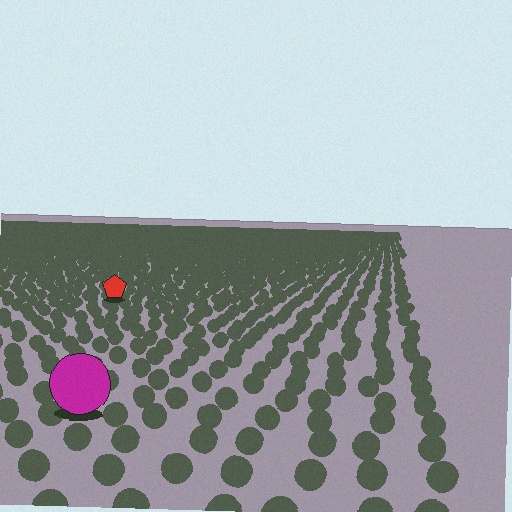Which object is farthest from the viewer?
The red pentagon is farthest from the viewer. It appears smaller and the ground texture around it is denser.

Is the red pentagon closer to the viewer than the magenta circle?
No. The magenta circle is closer — you can tell from the texture gradient: the ground texture is coarser near it.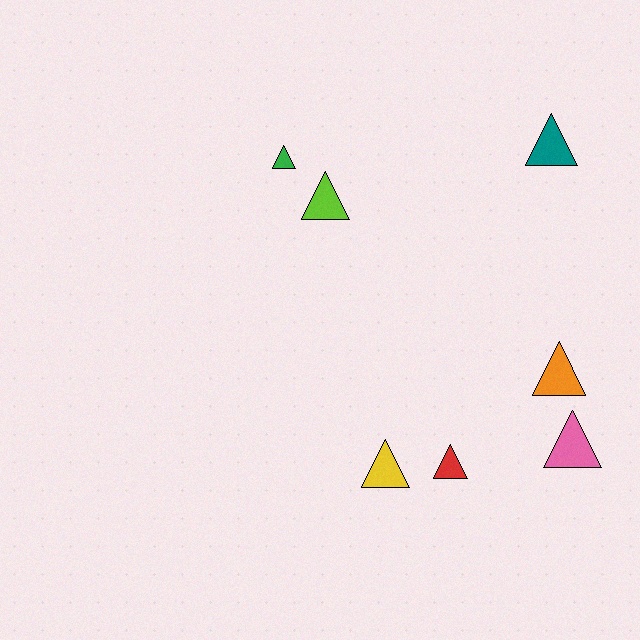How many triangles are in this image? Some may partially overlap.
There are 7 triangles.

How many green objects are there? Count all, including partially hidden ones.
There is 1 green object.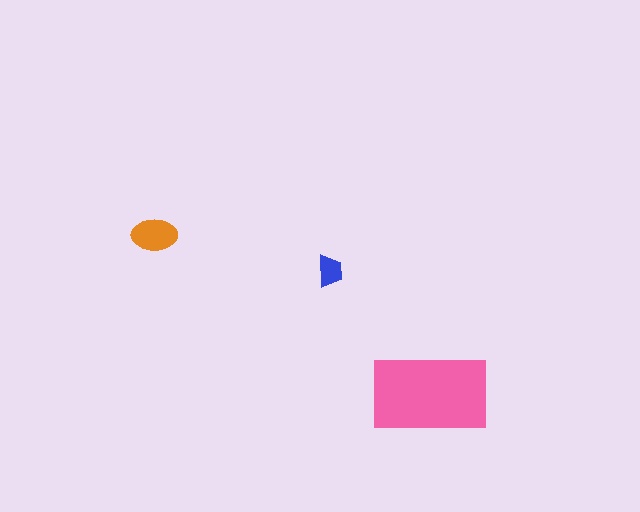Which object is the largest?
The pink rectangle.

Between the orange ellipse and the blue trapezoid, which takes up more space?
The orange ellipse.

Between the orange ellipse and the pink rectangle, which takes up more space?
The pink rectangle.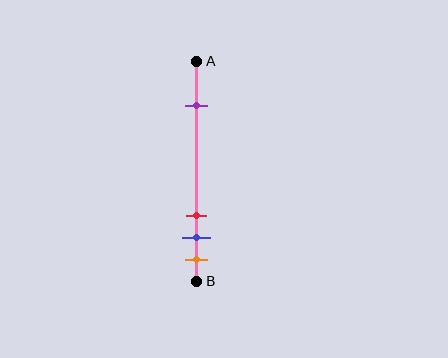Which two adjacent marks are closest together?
The blue and orange marks are the closest adjacent pair.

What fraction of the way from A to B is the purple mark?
The purple mark is approximately 20% (0.2) of the way from A to B.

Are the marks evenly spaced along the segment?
No, the marks are not evenly spaced.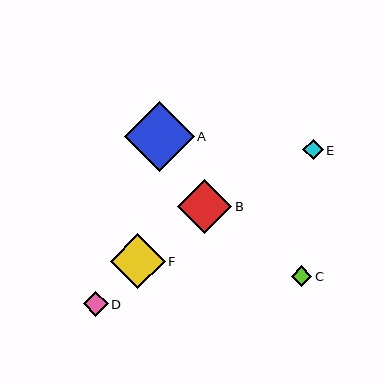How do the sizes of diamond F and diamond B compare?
Diamond F and diamond B are approximately the same size.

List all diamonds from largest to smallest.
From largest to smallest: A, F, B, D, C, E.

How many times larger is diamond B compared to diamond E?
Diamond B is approximately 2.7 times the size of diamond E.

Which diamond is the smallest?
Diamond E is the smallest with a size of approximately 21 pixels.